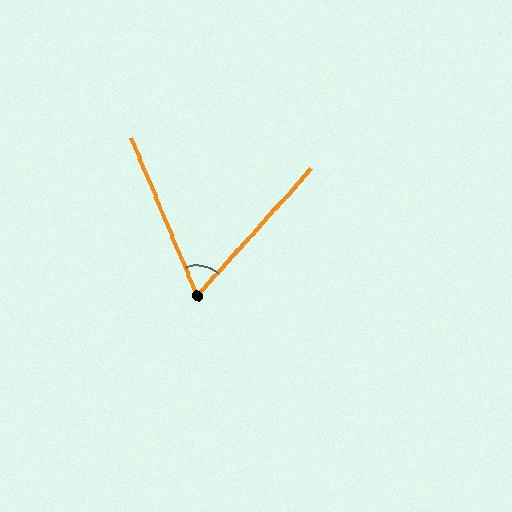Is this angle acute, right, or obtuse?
It is acute.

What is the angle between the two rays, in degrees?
Approximately 64 degrees.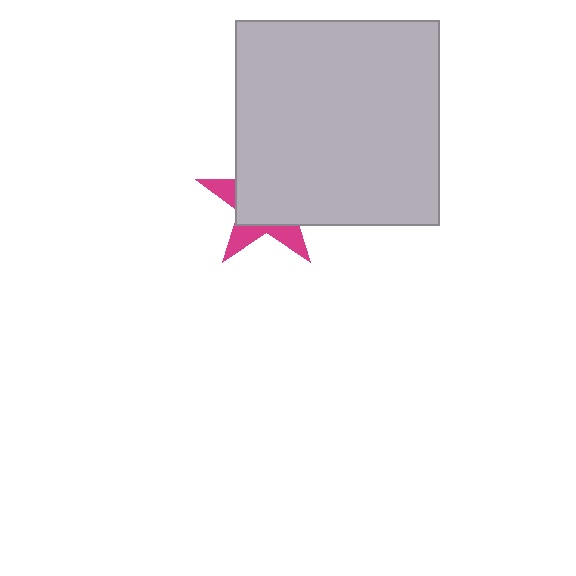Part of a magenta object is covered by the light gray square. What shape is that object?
It is a star.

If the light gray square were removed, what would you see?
You would see the complete magenta star.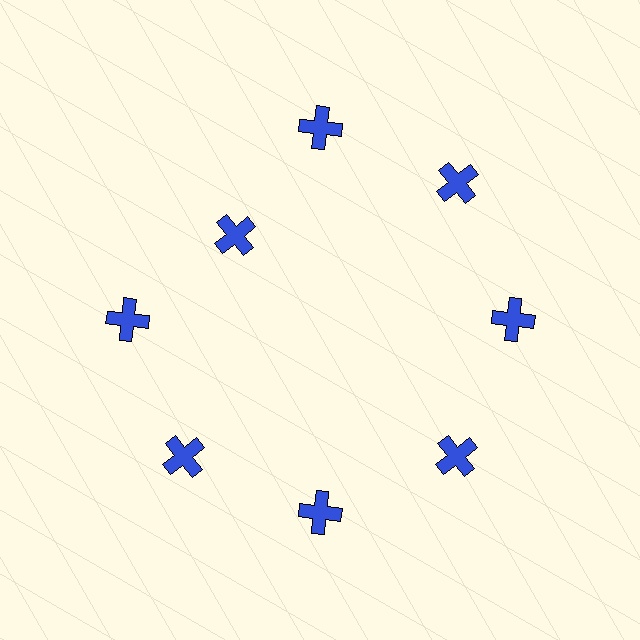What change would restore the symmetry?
The symmetry would be restored by moving it outward, back onto the ring so that all 8 crosses sit at equal angles and equal distance from the center.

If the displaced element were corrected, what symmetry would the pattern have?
It would have 8-fold rotational symmetry — the pattern would map onto itself every 45 degrees.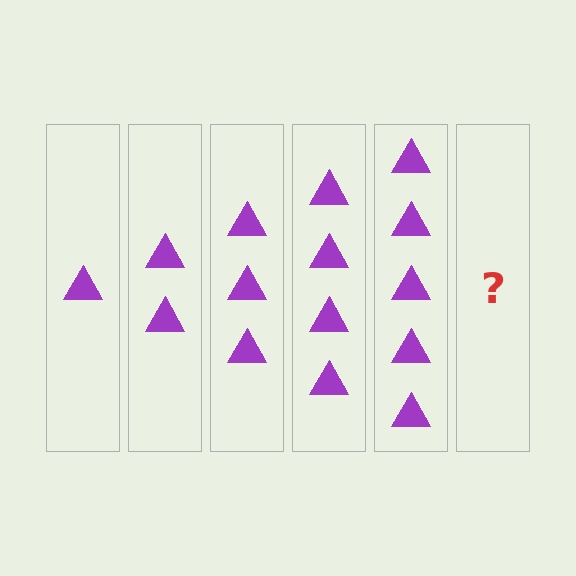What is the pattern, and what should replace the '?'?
The pattern is that each step adds one more triangle. The '?' should be 6 triangles.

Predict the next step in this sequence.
The next step is 6 triangles.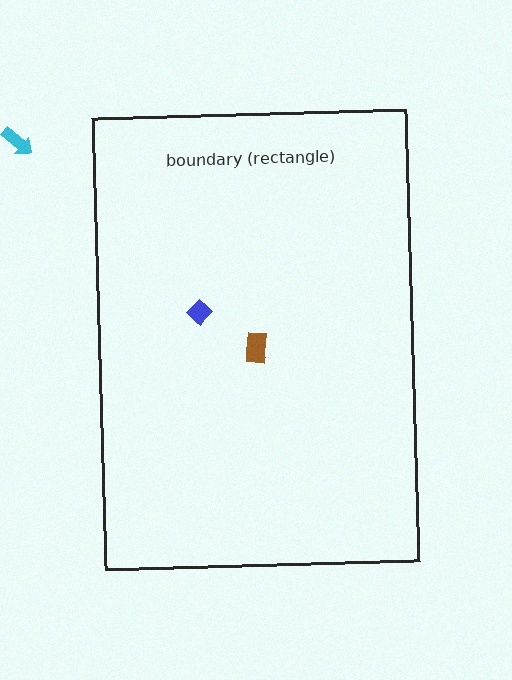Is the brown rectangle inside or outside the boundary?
Inside.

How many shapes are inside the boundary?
2 inside, 1 outside.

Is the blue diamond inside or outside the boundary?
Inside.